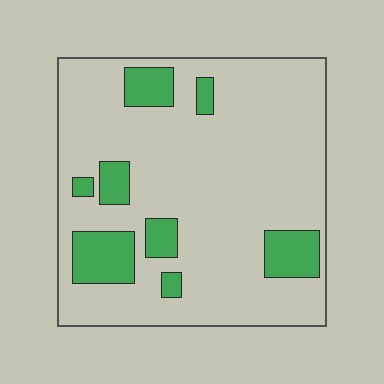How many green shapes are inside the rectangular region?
8.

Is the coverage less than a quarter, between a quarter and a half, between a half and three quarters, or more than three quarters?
Less than a quarter.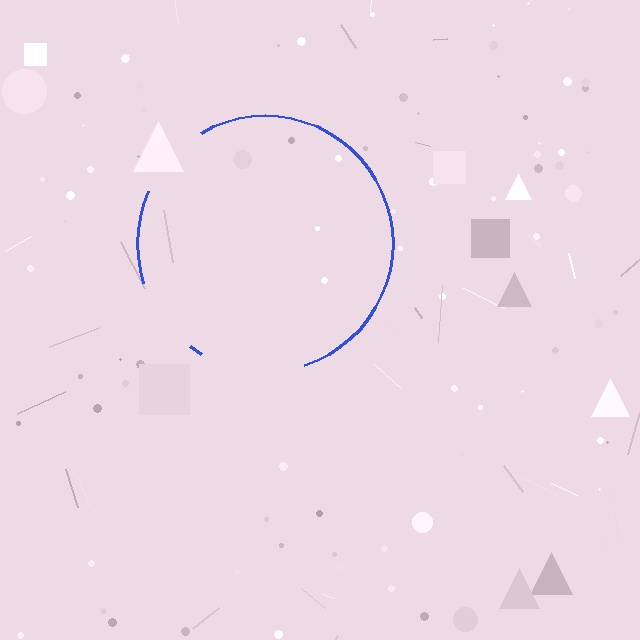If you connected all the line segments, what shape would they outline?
They would outline a circle.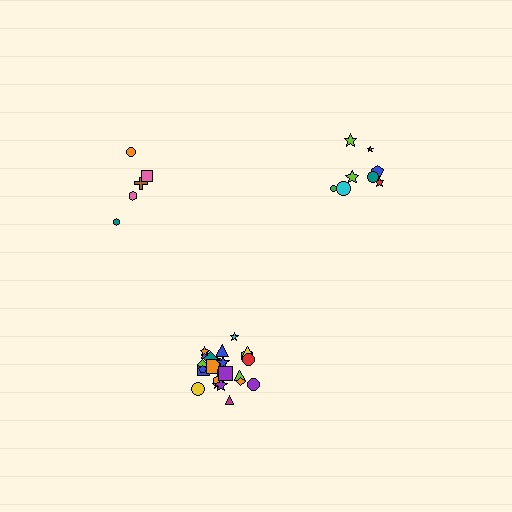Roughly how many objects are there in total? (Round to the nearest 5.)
Roughly 40 objects in total.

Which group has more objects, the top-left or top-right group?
The top-right group.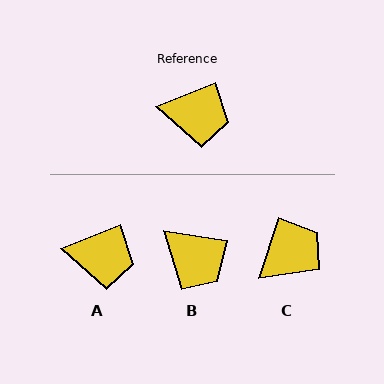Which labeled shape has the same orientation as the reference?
A.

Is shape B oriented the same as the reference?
No, it is off by about 31 degrees.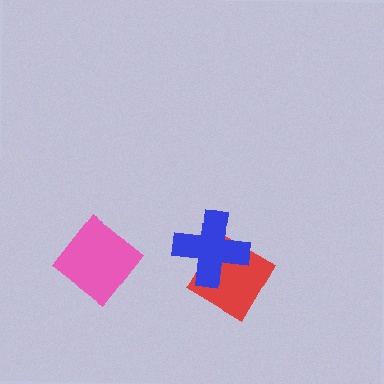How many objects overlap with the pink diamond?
0 objects overlap with the pink diamond.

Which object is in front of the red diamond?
The blue cross is in front of the red diamond.